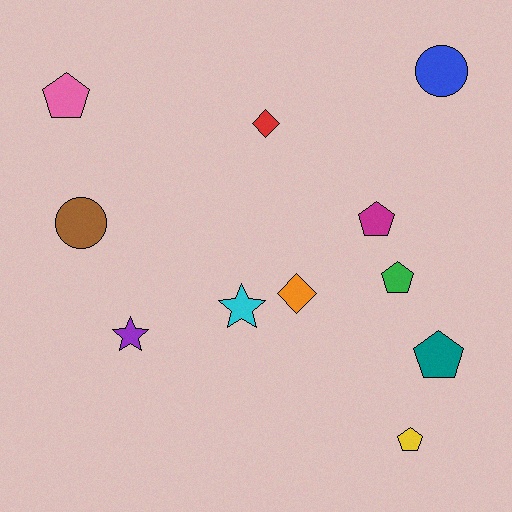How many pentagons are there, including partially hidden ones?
There are 5 pentagons.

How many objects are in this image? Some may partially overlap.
There are 11 objects.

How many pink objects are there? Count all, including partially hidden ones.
There is 1 pink object.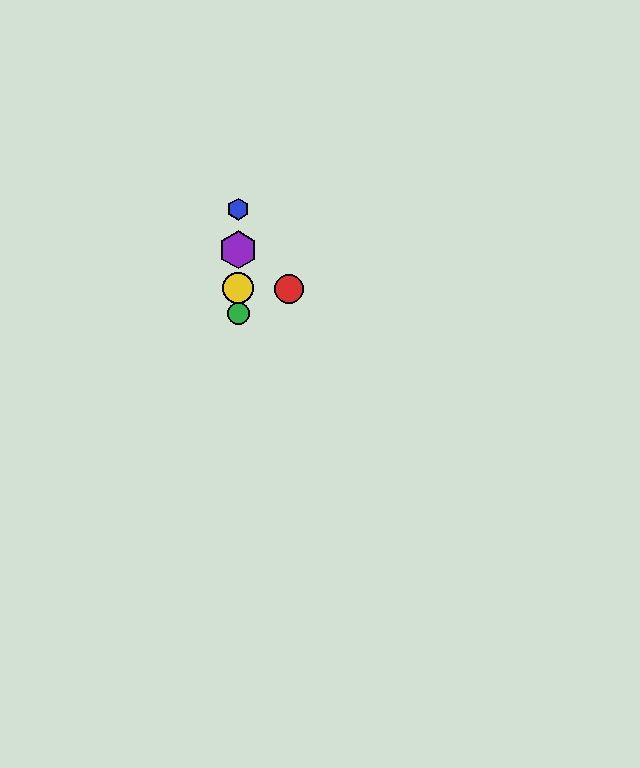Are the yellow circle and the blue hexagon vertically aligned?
Yes, both are at x≈238.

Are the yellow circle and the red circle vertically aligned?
No, the yellow circle is at x≈238 and the red circle is at x≈289.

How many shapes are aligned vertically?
4 shapes (the blue hexagon, the green circle, the yellow circle, the purple hexagon) are aligned vertically.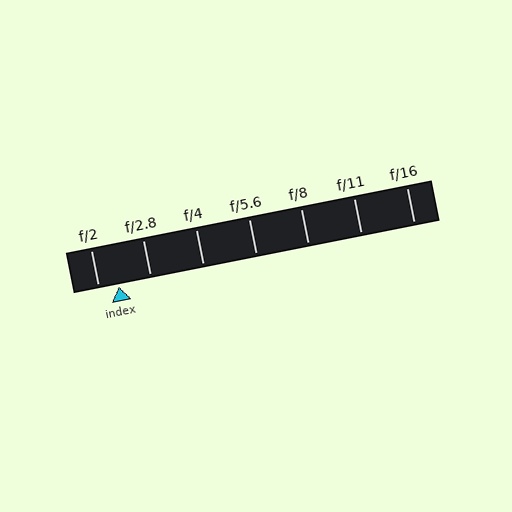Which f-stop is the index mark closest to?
The index mark is closest to f/2.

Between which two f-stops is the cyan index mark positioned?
The index mark is between f/2 and f/2.8.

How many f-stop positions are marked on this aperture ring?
There are 7 f-stop positions marked.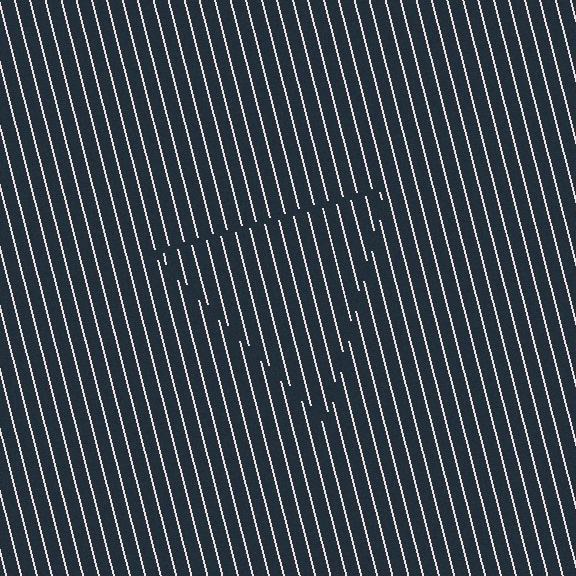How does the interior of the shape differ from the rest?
The interior of the shape contains the same grating, shifted by half a period — the contour is defined by the phase discontinuity where line-ends from the inner and outer gratings abut.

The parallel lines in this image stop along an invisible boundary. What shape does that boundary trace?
An illusory triangle. The interior of the shape contains the same grating, shifted by half a period — the contour is defined by the phase discontinuity where line-ends from the inner and outer gratings abut.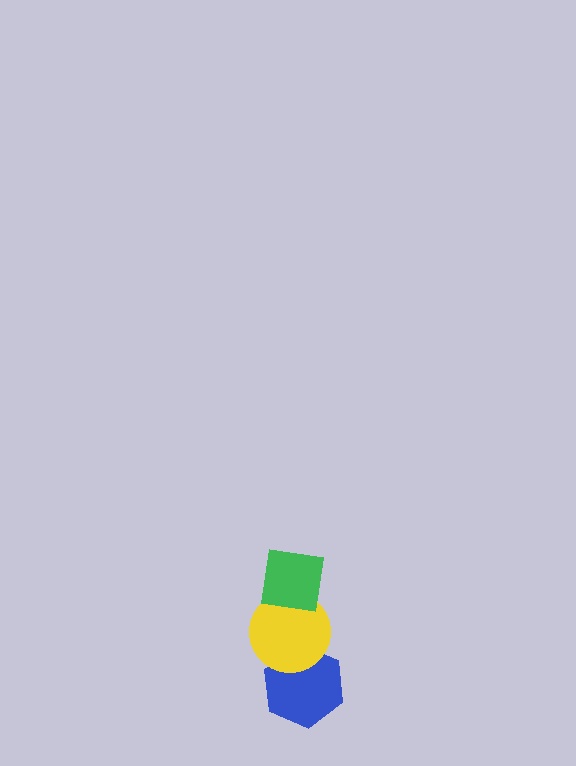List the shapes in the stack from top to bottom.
From top to bottom: the green square, the yellow circle, the blue hexagon.